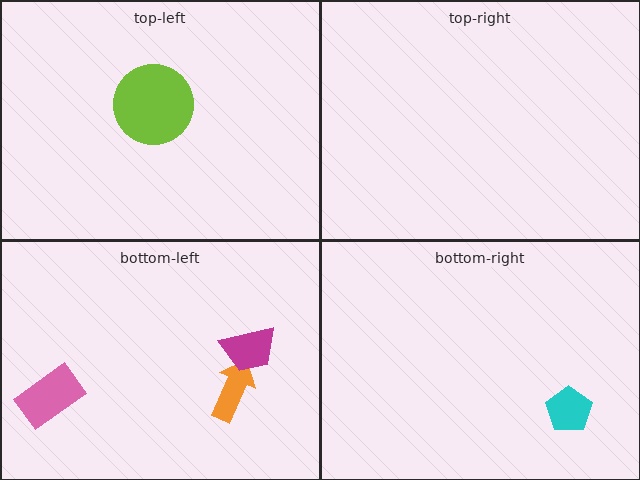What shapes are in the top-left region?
The lime circle.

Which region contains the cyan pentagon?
The bottom-right region.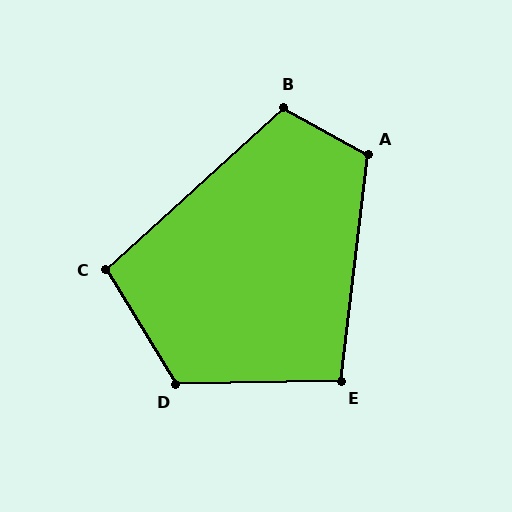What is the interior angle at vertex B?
Approximately 108 degrees (obtuse).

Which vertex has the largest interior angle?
D, at approximately 120 degrees.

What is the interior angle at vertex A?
Approximately 113 degrees (obtuse).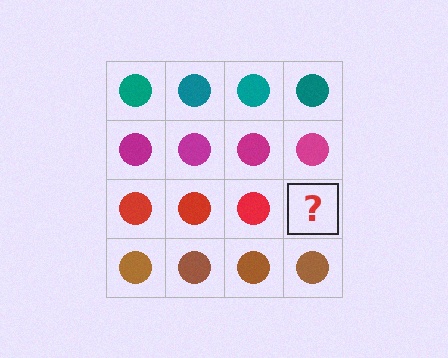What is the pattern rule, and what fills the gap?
The rule is that each row has a consistent color. The gap should be filled with a red circle.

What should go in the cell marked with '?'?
The missing cell should contain a red circle.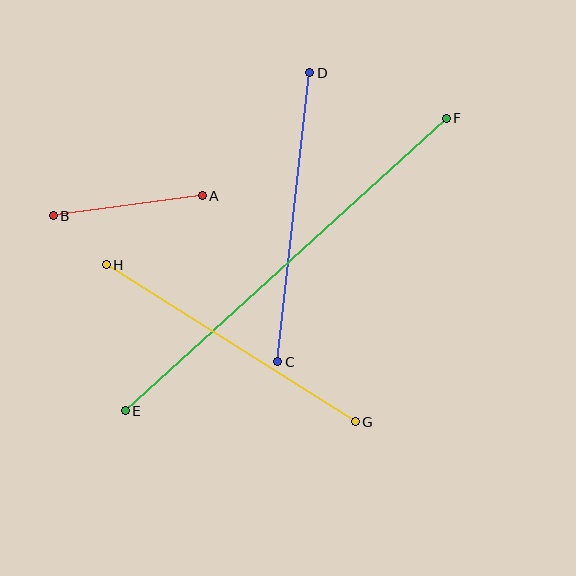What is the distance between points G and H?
The distance is approximately 294 pixels.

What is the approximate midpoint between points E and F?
The midpoint is at approximately (286, 265) pixels.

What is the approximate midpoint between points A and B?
The midpoint is at approximately (128, 206) pixels.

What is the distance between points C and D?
The distance is approximately 291 pixels.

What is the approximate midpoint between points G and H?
The midpoint is at approximately (231, 343) pixels.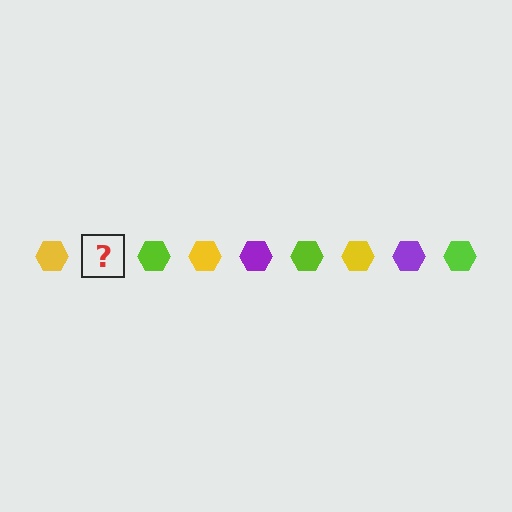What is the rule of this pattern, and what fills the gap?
The rule is that the pattern cycles through yellow, purple, lime hexagons. The gap should be filled with a purple hexagon.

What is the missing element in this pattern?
The missing element is a purple hexagon.